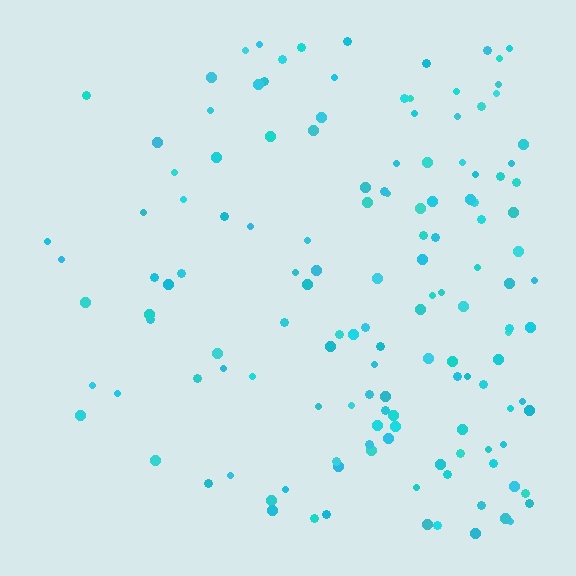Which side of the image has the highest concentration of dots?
The right.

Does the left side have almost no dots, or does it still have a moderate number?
Still a moderate number, just noticeably fewer than the right.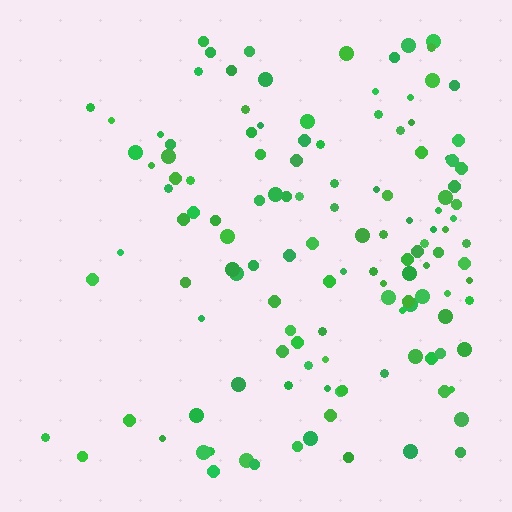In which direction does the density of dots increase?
From left to right, with the right side densest.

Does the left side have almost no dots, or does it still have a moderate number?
Still a moderate number, just noticeably fewer than the right.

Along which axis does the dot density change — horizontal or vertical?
Horizontal.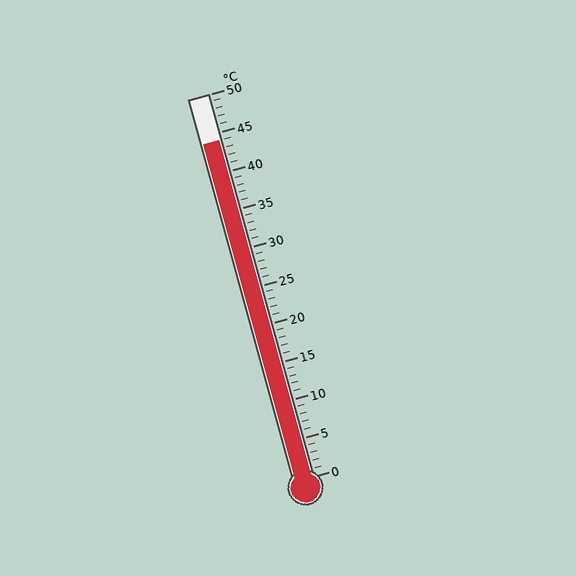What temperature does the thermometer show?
The thermometer shows approximately 44°C.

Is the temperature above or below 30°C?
The temperature is above 30°C.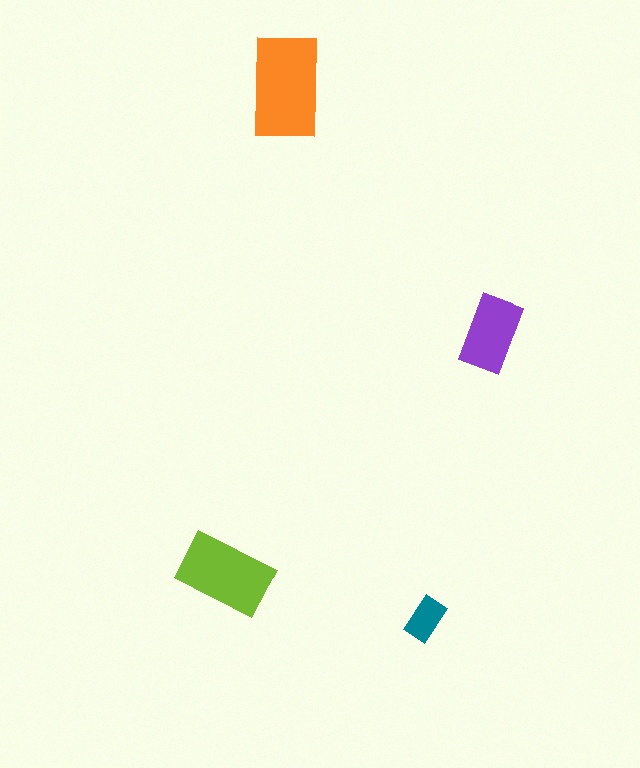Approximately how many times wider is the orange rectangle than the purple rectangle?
About 1.5 times wider.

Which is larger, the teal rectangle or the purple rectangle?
The purple one.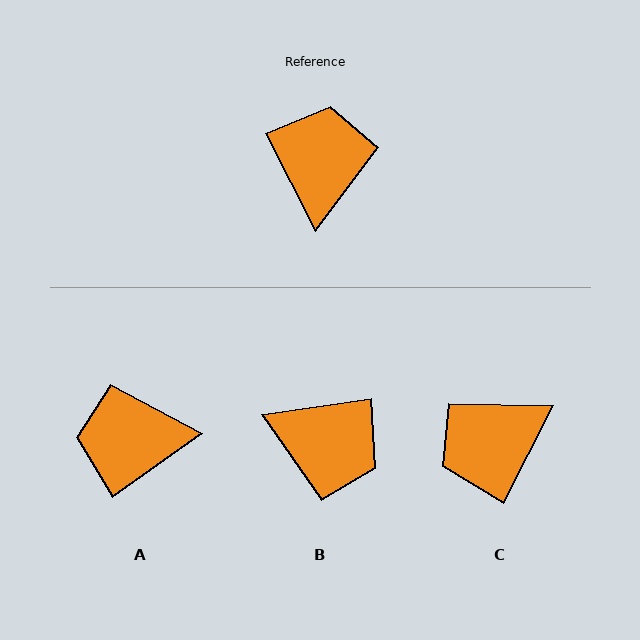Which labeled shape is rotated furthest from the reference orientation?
C, about 125 degrees away.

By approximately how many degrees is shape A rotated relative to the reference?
Approximately 98 degrees counter-clockwise.